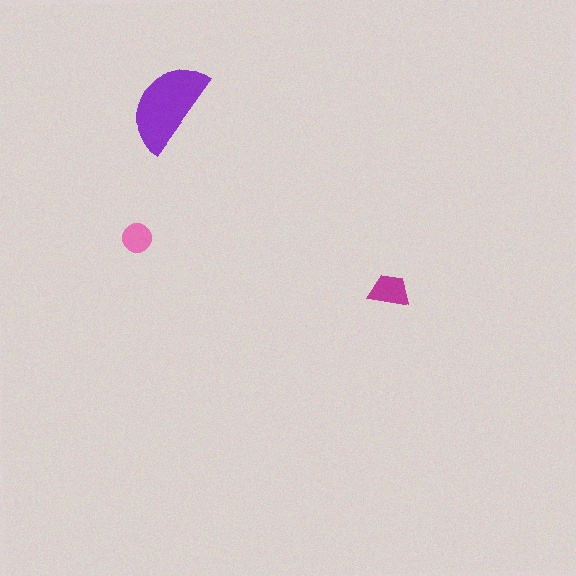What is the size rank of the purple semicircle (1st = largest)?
1st.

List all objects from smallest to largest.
The pink circle, the magenta trapezoid, the purple semicircle.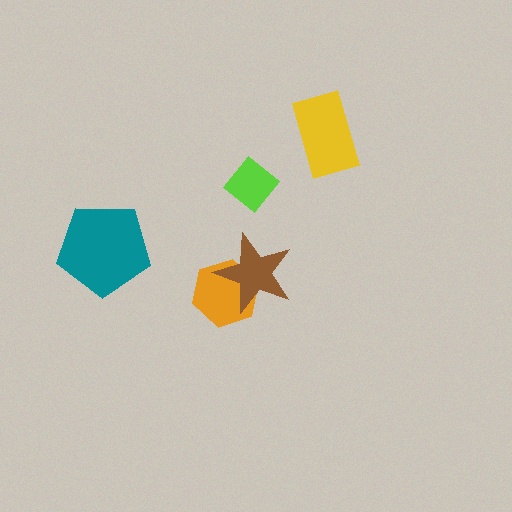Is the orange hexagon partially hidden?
Yes, it is partially covered by another shape.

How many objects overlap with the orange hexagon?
1 object overlaps with the orange hexagon.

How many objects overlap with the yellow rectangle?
0 objects overlap with the yellow rectangle.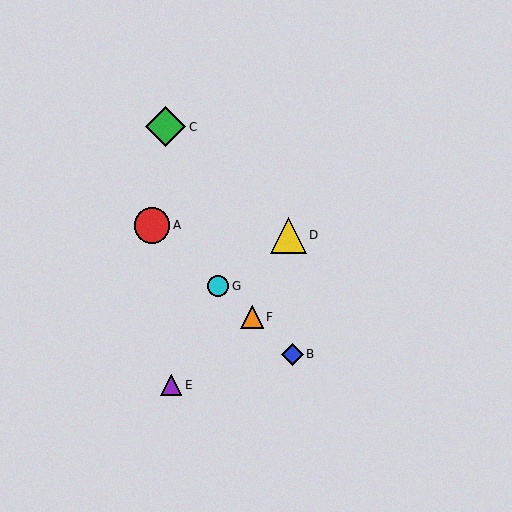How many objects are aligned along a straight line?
4 objects (A, B, F, G) are aligned along a straight line.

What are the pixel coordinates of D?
Object D is at (288, 235).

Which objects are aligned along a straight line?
Objects A, B, F, G are aligned along a straight line.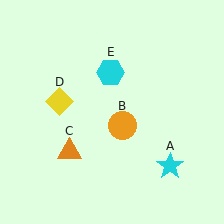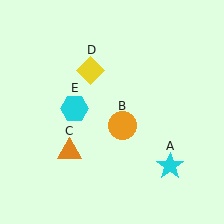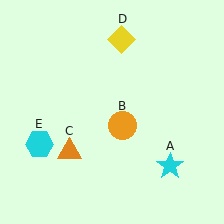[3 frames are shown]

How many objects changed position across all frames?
2 objects changed position: yellow diamond (object D), cyan hexagon (object E).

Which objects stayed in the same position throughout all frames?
Cyan star (object A) and orange circle (object B) and orange triangle (object C) remained stationary.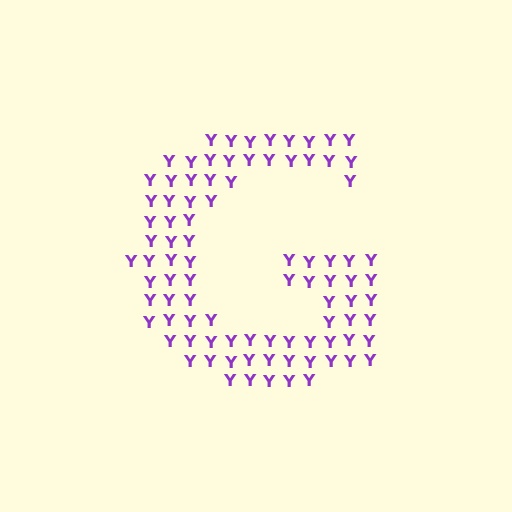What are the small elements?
The small elements are letter Y's.